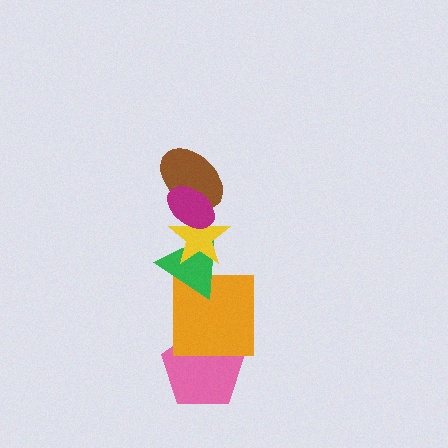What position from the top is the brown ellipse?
The brown ellipse is 2nd from the top.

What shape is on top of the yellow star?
The brown ellipse is on top of the yellow star.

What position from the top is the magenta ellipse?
The magenta ellipse is 1st from the top.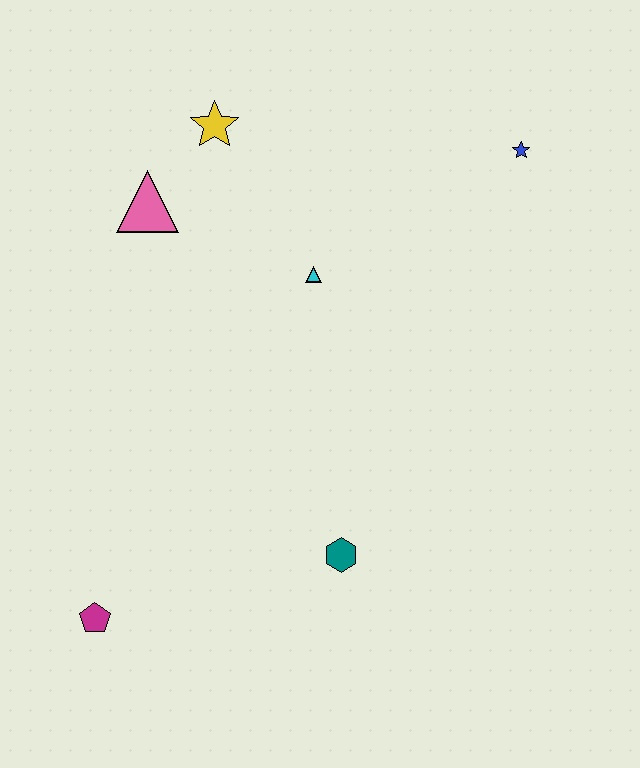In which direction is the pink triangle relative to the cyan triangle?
The pink triangle is to the left of the cyan triangle.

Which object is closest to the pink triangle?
The yellow star is closest to the pink triangle.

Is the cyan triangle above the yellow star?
No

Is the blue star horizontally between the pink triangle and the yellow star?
No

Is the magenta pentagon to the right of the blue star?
No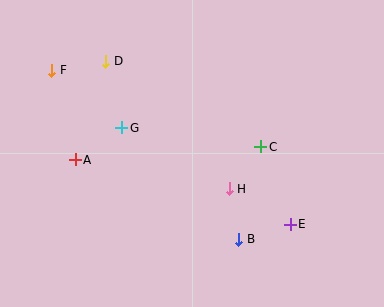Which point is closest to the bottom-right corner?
Point E is closest to the bottom-right corner.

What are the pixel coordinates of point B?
Point B is at (239, 239).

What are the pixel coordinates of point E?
Point E is at (290, 224).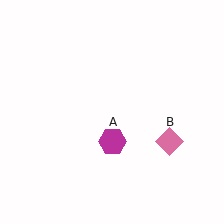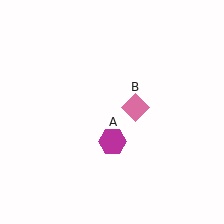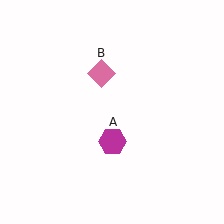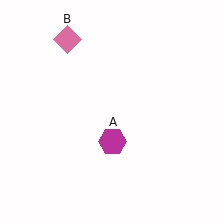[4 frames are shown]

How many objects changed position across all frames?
1 object changed position: pink diamond (object B).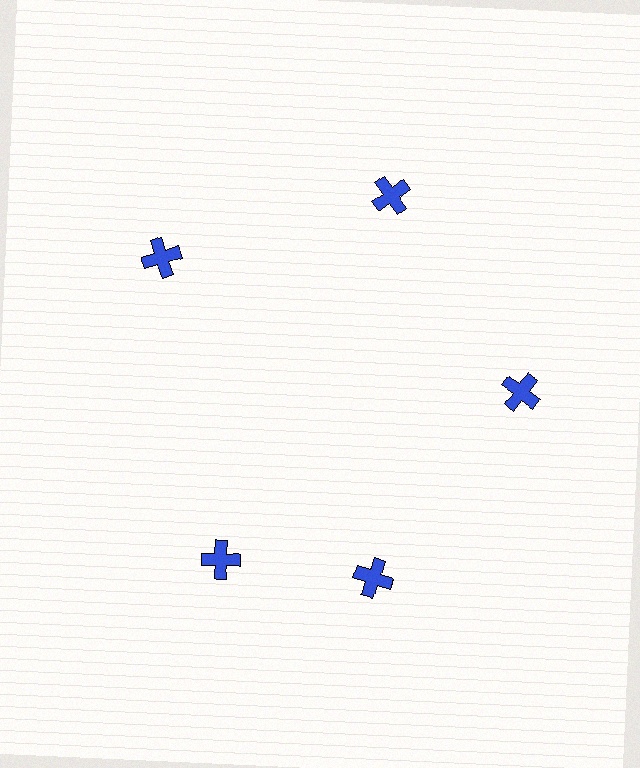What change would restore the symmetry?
The symmetry would be restored by rotating it back into even spacing with its neighbors so that all 5 crosses sit at equal angles and equal distance from the center.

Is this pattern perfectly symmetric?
No. The 5 blue crosses are arranged in a ring, but one element near the 8 o'clock position is rotated out of alignment along the ring, breaking the 5-fold rotational symmetry.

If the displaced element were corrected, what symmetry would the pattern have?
It would have 5-fold rotational symmetry — the pattern would map onto itself every 72 degrees.